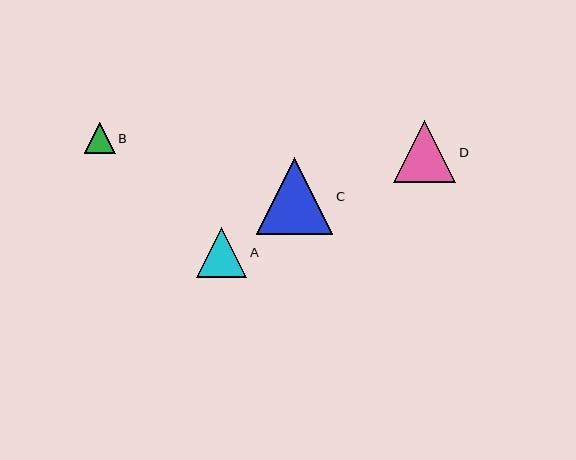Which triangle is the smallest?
Triangle B is the smallest with a size of approximately 31 pixels.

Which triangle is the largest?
Triangle C is the largest with a size of approximately 76 pixels.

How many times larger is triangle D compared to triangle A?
Triangle D is approximately 1.2 times the size of triangle A.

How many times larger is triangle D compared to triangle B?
Triangle D is approximately 2.0 times the size of triangle B.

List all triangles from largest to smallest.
From largest to smallest: C, D, A, B.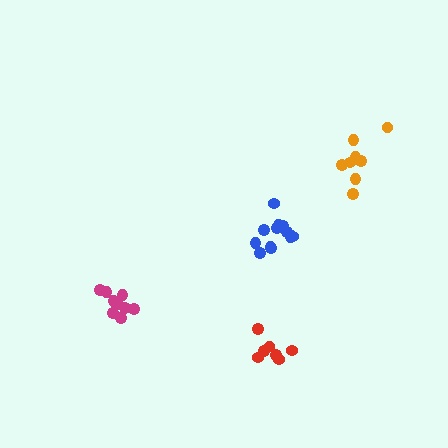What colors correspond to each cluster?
The clusters are colored: red, blue, magenta, orange.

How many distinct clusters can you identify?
There are 4 distinct clusters.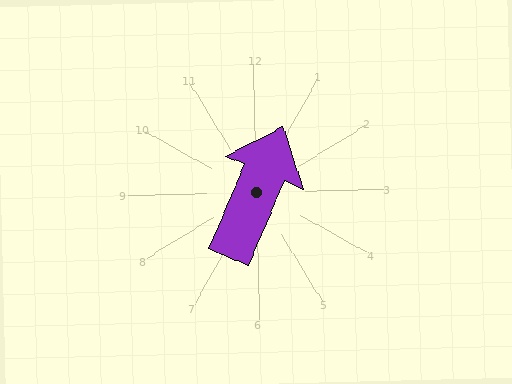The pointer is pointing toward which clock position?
Roughly 1 o'clock.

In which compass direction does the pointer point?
Northeast.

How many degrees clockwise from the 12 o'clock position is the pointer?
Approximately 24 degrees.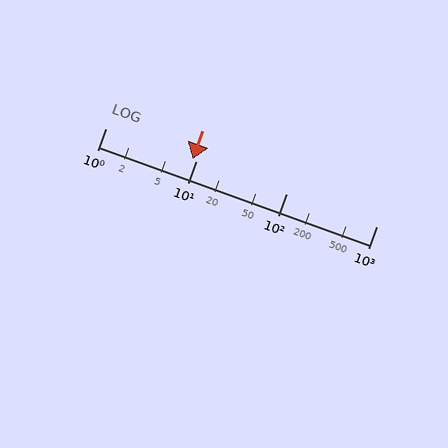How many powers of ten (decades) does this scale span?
The scale spans 3 decades, from 1 to 1000.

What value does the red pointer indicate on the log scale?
The pointer indicates approximately 9.3.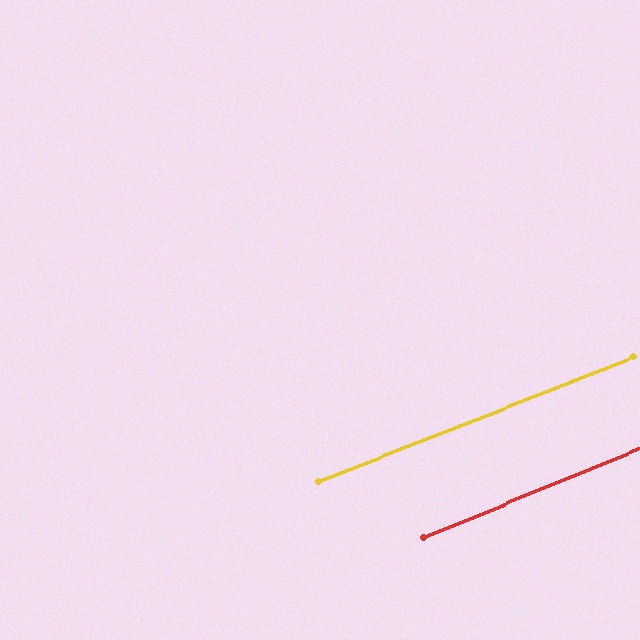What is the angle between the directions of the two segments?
Approximately 1 degree.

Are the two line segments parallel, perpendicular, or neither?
Parallel — their directions differ by only 0.7°.